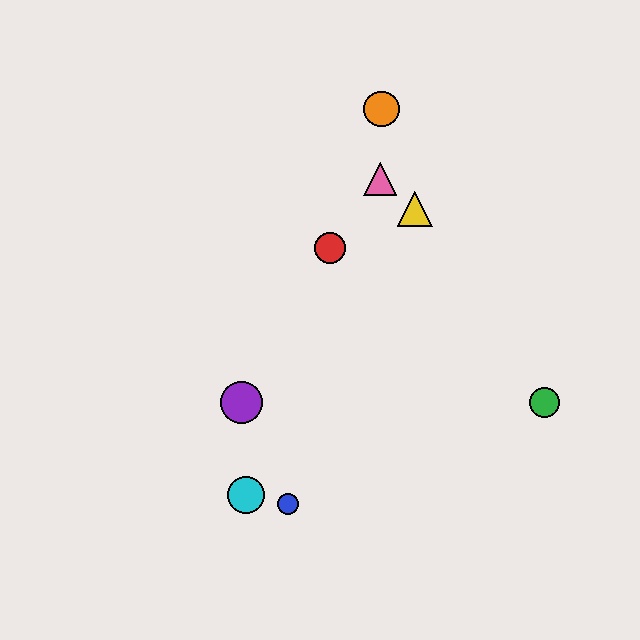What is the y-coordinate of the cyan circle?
The cyan circle is at y≈495.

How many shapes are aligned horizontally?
2 shapes (the green circle, the purple circle) are aligned horizontally.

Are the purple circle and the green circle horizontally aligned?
Yes, both are at y≈403.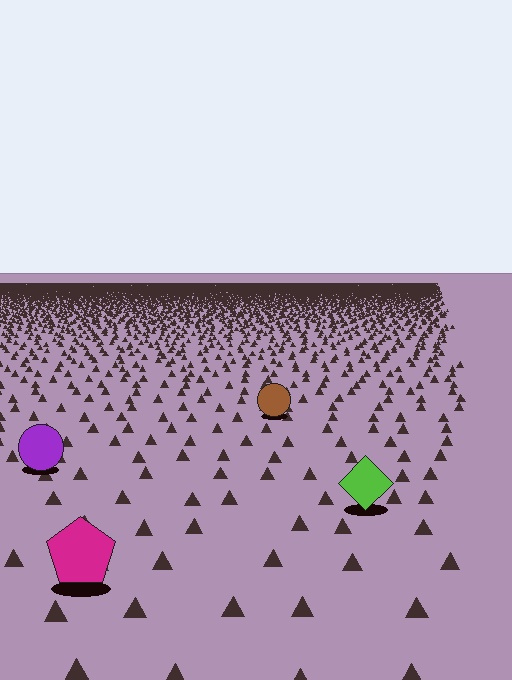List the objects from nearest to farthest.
From nearest to farthest: the magenta pentagon, the lime diamond, the purple circle, the brown circle.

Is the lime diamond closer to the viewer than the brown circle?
Yes. The lime diamond is closer — you can tell from the texture gradient: the ground texture is coarser near it.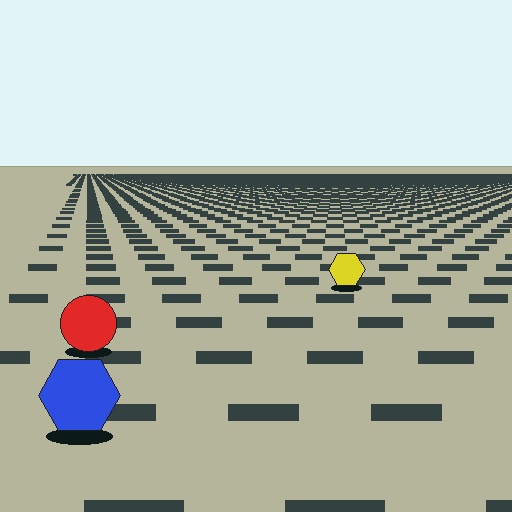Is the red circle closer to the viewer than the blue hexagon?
No. The blue hexagon is closer — you can tell from the texture gradient: the ground texture is coarser near it.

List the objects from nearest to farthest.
From nearest to farthest: the blue hexagon, the red circle, the yellow hexagon.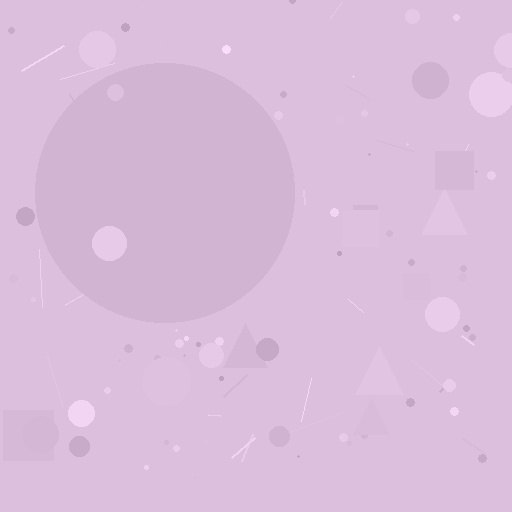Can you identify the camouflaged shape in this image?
The camouflaged shape is a circle.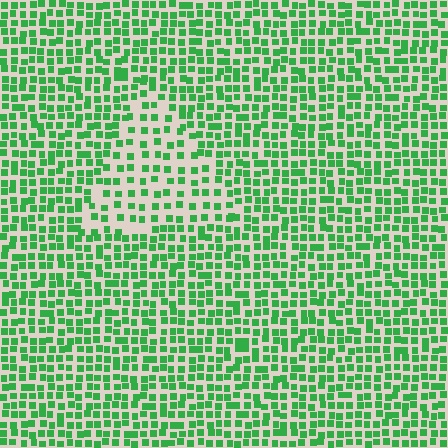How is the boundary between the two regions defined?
The boundary is defined by a change in element density (approximately 1.8x ratio). All elements are the same color, size, and shape.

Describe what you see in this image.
The image contains small green elements arranged at two different densities. A triangle-shaped region is visible where the elements are less densely packed than the surrounding area.